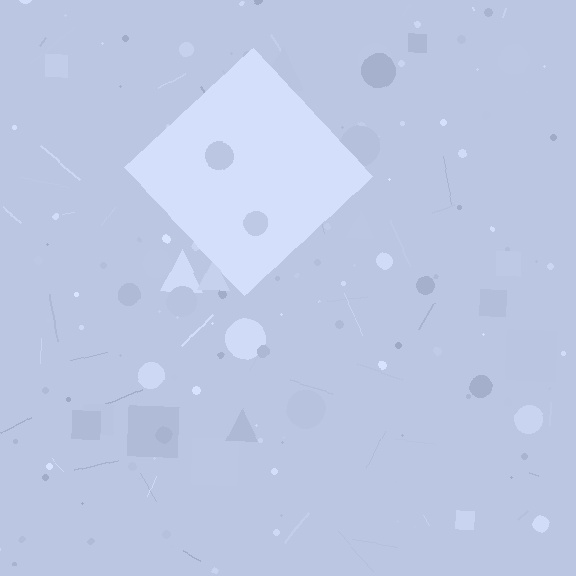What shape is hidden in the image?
A diamond is hidden in the image.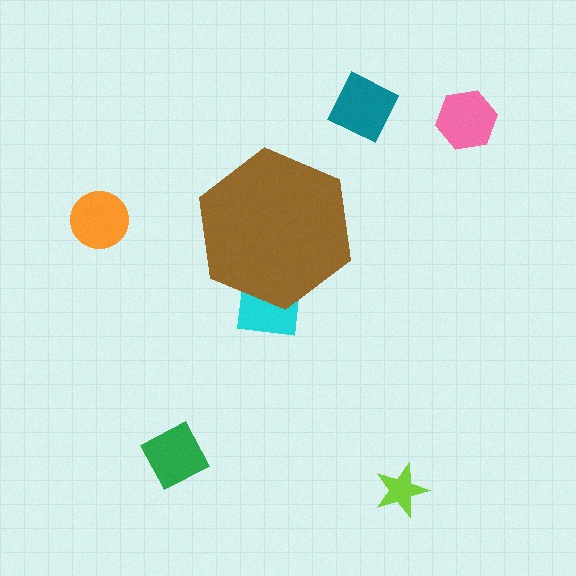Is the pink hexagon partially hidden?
No, the pink hexagon is fully visible.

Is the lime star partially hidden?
No, the lime star is fully visible.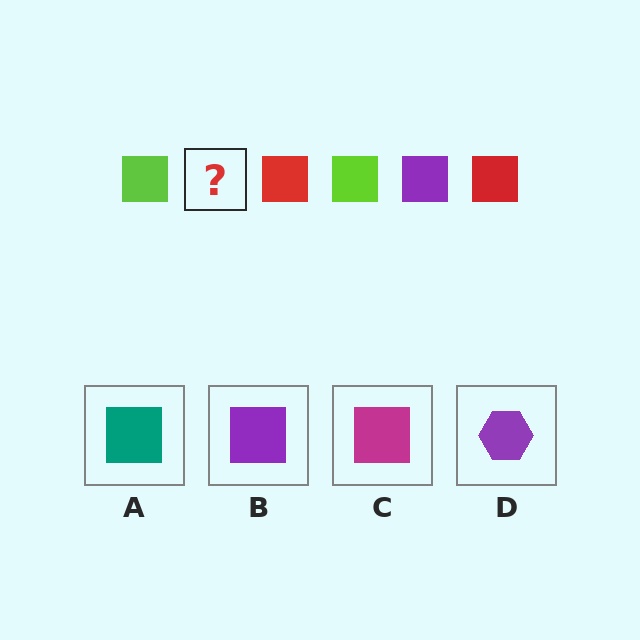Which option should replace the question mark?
Option B.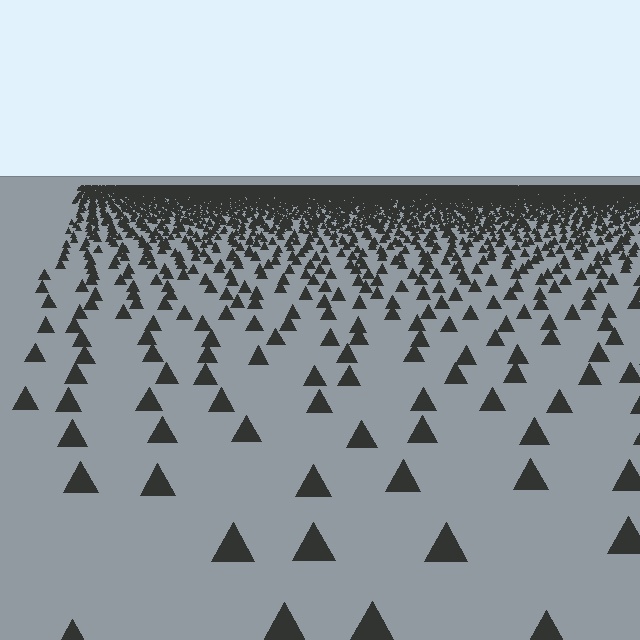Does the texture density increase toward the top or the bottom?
Density increases toward the top.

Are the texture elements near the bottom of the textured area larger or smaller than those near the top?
Larger. Near the bottom, elements are closer to the viewer and appear at a bigger on-screen size.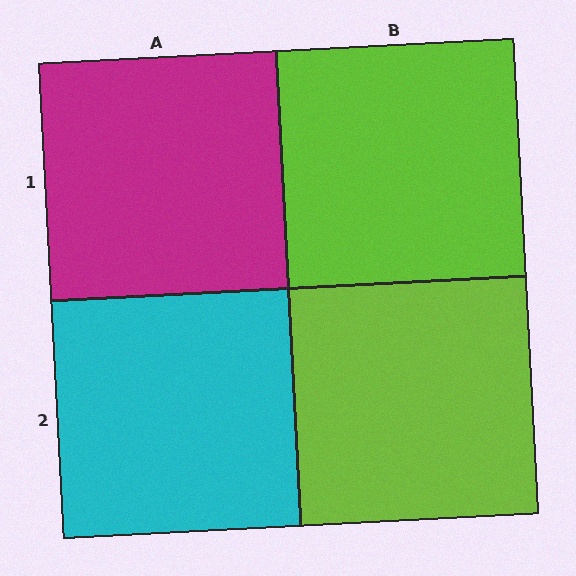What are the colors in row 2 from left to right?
Cyan, lime.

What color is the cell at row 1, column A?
Magenta.